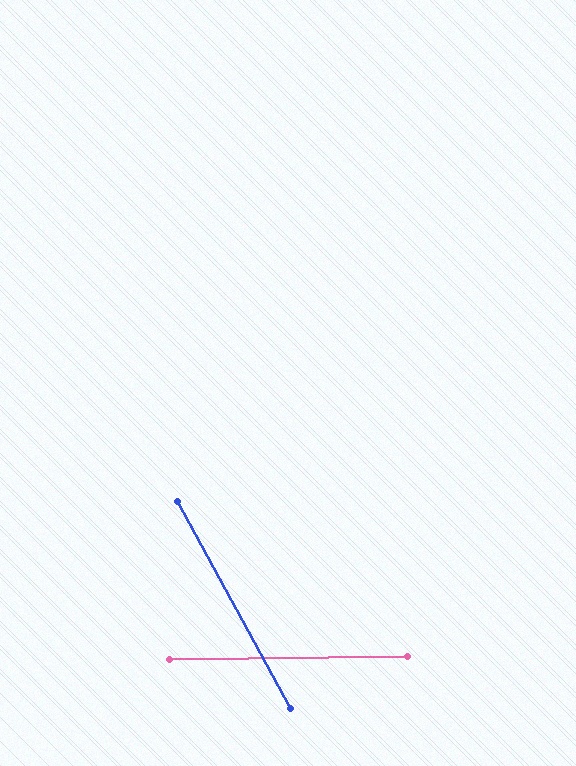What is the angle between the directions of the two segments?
Approximately 62 degrees.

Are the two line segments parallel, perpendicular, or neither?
Neither parallel nor perpendicular — they differ by about 62°.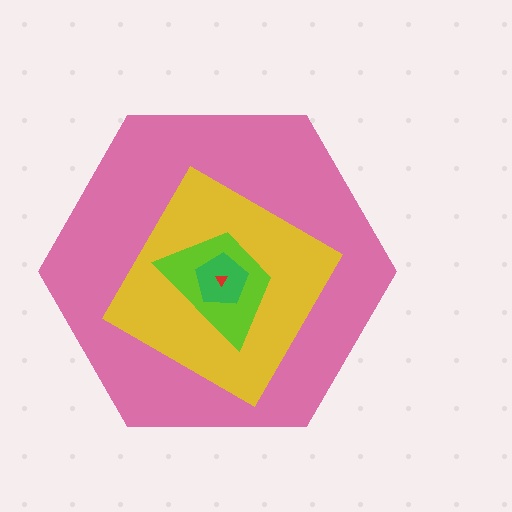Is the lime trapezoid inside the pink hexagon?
Yes.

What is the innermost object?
The red triangle.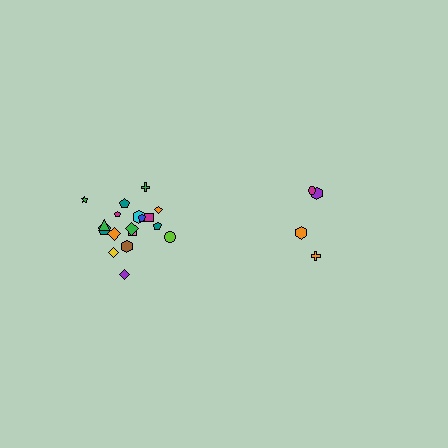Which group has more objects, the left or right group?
The left group.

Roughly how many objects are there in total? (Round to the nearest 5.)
Roughly 20 objects in total.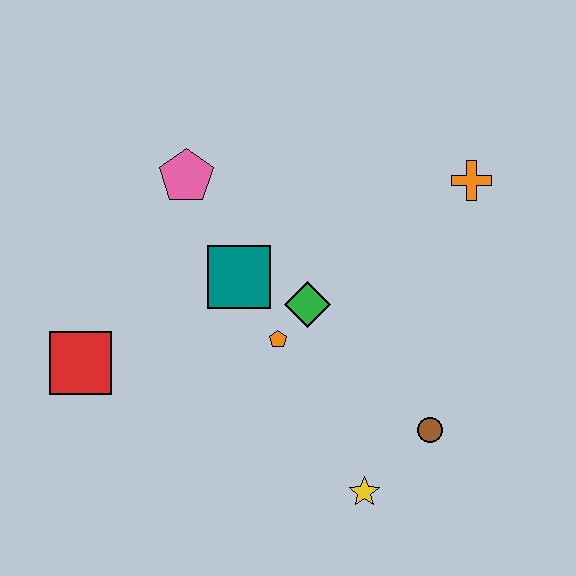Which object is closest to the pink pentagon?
The teal square is closest to the pink pentagon.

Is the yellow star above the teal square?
No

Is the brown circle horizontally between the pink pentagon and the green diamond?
No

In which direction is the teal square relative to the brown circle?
The teal square is to the left of the brown circle.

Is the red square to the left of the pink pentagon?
Yes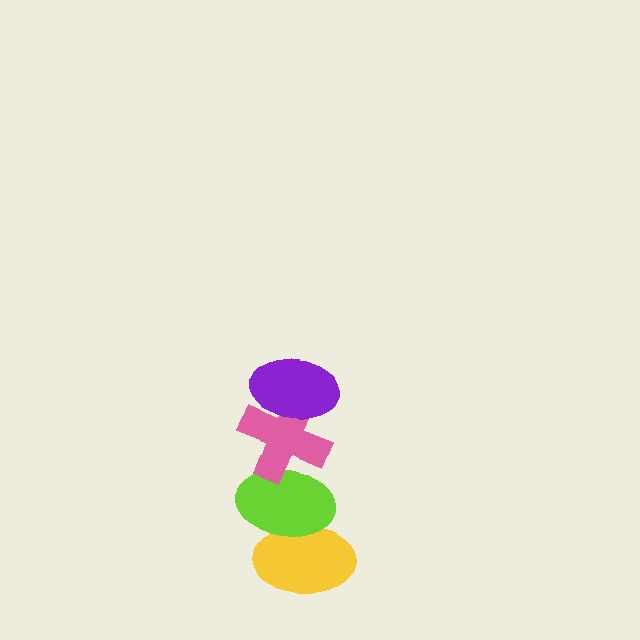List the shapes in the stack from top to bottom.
From top to bottom: the purple ellipse, the pink cross, the lime ellipse, the yellow ellipse.